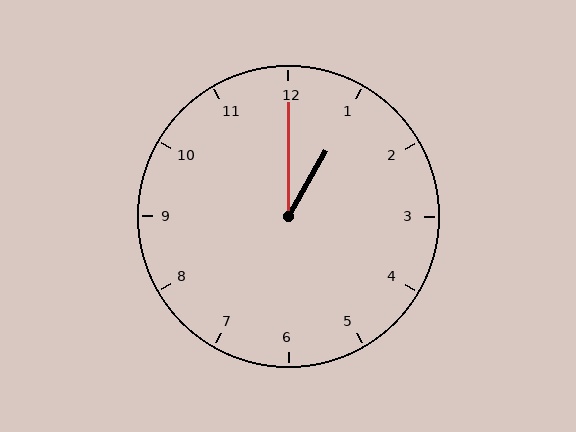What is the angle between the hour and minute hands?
Approximately 30 degrees.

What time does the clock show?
1:00.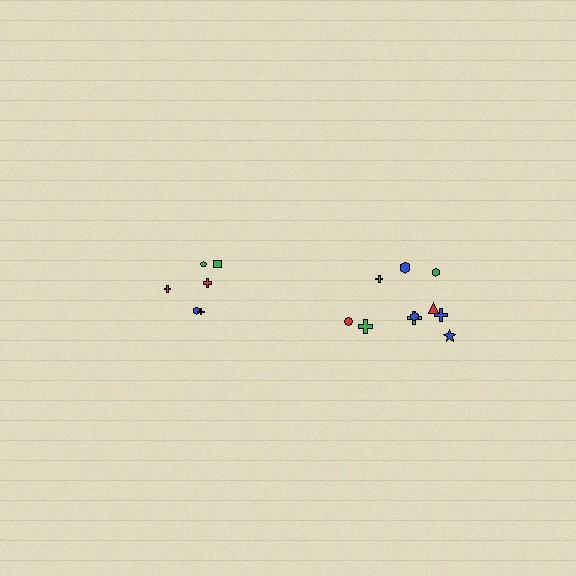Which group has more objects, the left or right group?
The right group.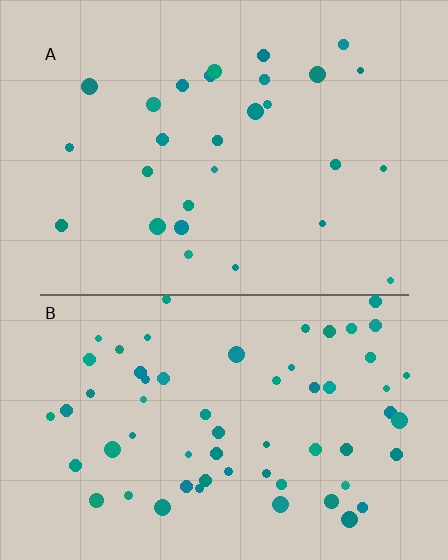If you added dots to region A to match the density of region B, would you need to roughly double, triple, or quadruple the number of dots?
Approximately double.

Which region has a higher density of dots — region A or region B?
B (the bottom).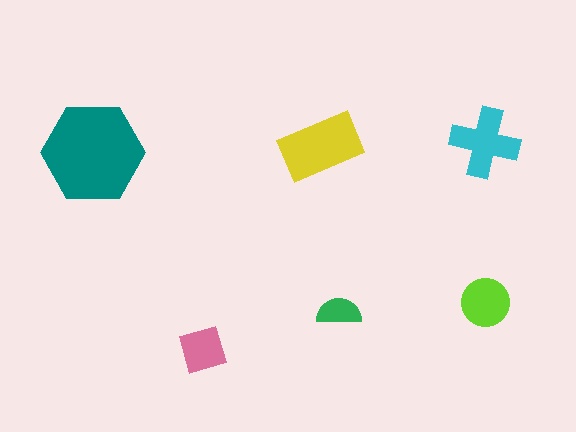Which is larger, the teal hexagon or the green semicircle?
The teal hexagon.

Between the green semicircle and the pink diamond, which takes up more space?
The pink diamond.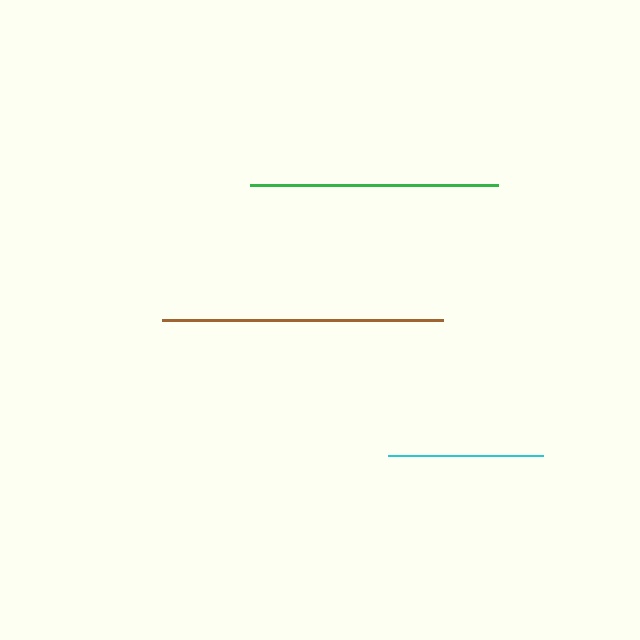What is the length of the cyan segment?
The cyan segment is approximately 156 pixels long.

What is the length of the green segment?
The green segment is approximately 249 pixels long.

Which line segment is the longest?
The brown line is the longest at approximately 281 pixels.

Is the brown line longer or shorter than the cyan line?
The brown line is longer than the cyan line.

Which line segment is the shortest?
The cyan line is the shortest at approximately 156 pixels.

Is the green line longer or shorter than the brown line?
The brown line is longer than the green line.